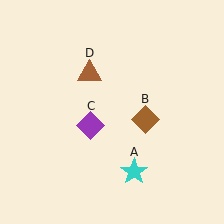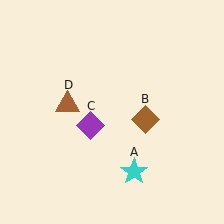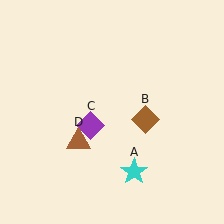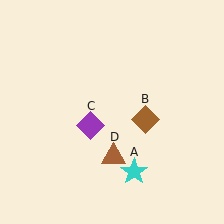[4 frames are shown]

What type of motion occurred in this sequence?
The brown triangle (object D) rotated counterclockwise around the center of the scene.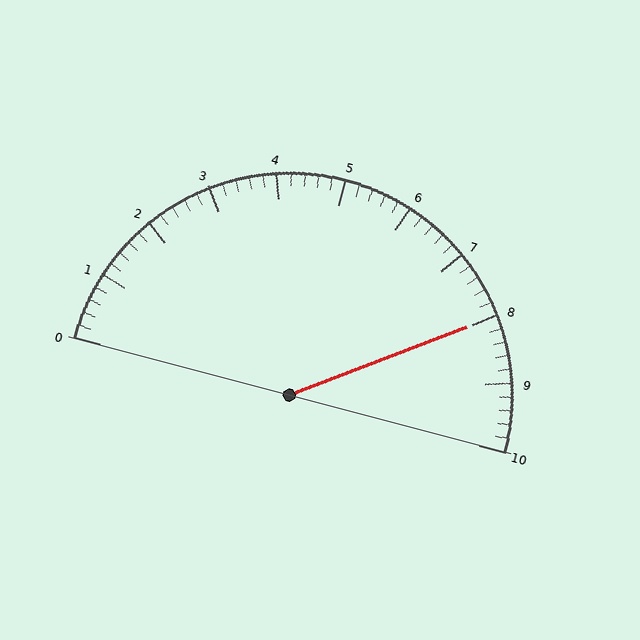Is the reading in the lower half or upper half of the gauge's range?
The reading is in the upper half of the range (0 to 10).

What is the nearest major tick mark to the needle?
The nearest major tick mark is 8.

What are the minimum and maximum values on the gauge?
The gauge ranges from 0 to 10.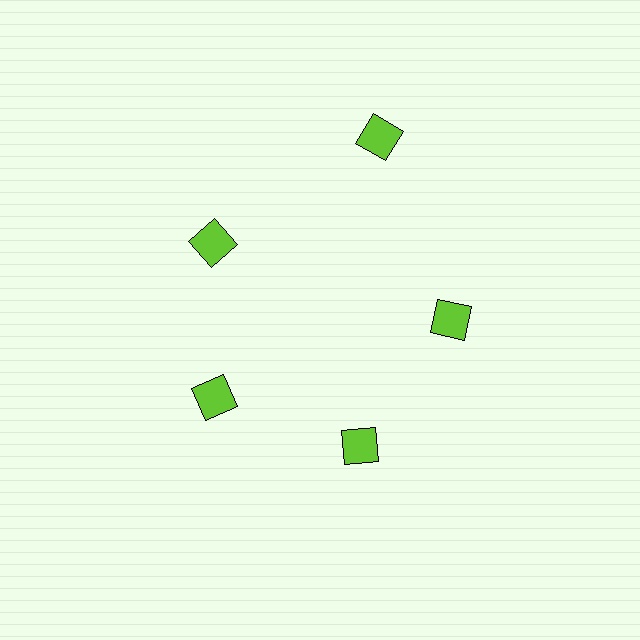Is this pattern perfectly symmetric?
No. The 5 lime diamonds are arranged in a ring, but one element near the 1 o'clock position is pushed outward from the center, breaking the 5-fold rotational symmetry.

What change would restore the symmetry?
The symmetry would be restored by moving it inward, back onto the ring so that all 5 diamonds sit at equal angles and equal distance from the center.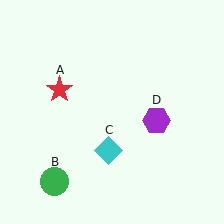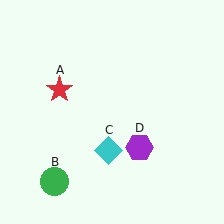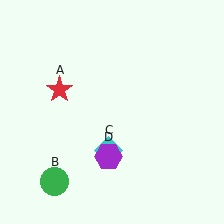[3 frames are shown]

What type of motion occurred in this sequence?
The purple hexagon (object D) rotated clockwise around the center of the scene.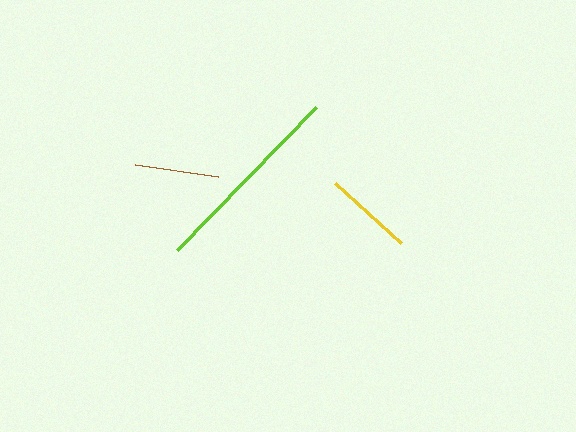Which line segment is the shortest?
The brown line is the shortest at approximately 84 pixels.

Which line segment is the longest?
The lime line is the longest at approximately 199 pixels.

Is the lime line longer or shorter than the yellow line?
The lime line is longer than the yellow line.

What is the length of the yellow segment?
The yellow segment is approximately 89 pixels long.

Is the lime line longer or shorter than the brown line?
The lime line is longer than the brown line.